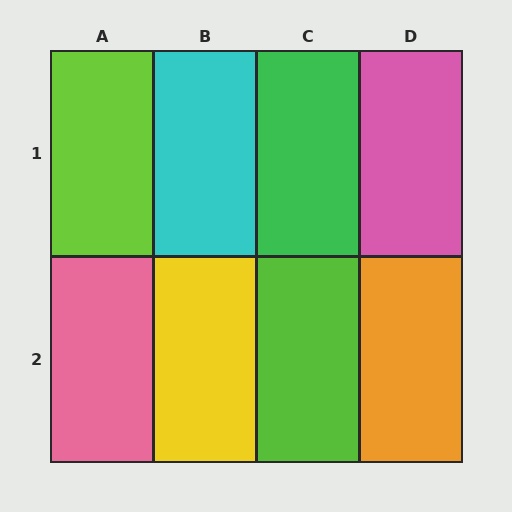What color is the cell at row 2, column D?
Orange.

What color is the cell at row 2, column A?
Pink.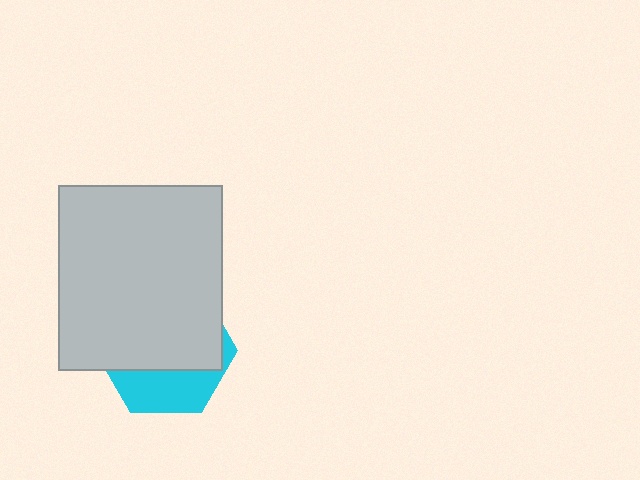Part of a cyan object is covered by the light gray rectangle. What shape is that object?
It is a hexagon.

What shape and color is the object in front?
The object in front is a light gray rectangle.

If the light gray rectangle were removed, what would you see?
You would see the complete cyan hexagon.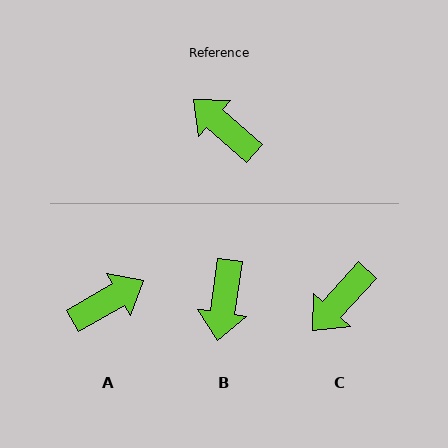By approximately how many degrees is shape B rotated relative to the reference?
Approximately 123 degrees counter-clockwise.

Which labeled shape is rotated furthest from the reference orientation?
B, about 123 degrees away.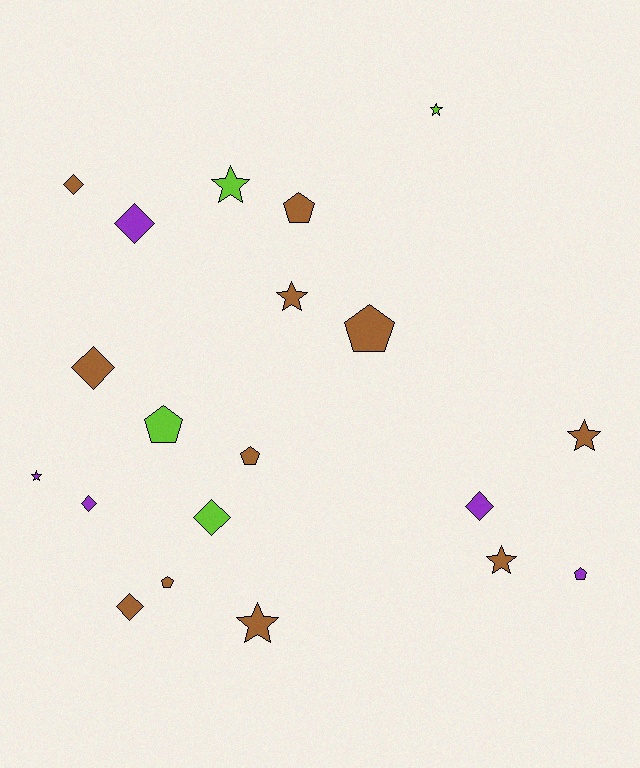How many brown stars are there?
There are 4 brown stars.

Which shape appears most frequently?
Star, with 7 objects.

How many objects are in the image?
There are 20 objects.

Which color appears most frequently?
Brown, with 11 objects.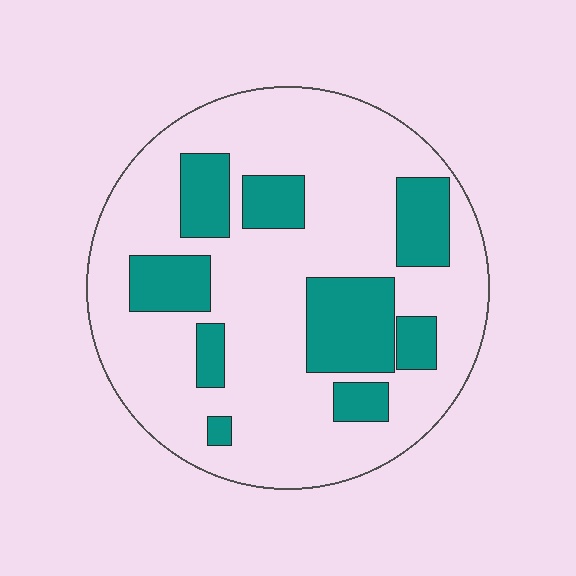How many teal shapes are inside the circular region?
9.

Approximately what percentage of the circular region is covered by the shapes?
Approximately 25%.